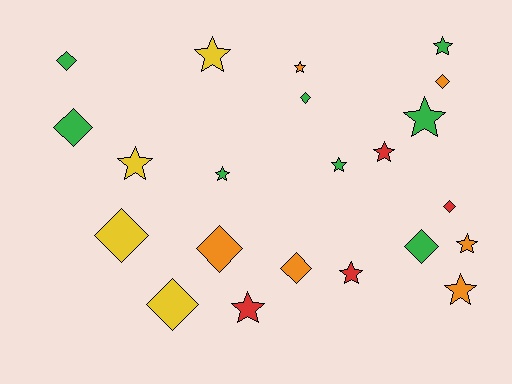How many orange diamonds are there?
There are 3 orange diamonds.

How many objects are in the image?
There are 22 objects.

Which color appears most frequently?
Green, with 8 objects.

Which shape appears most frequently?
Star, with 12 objects.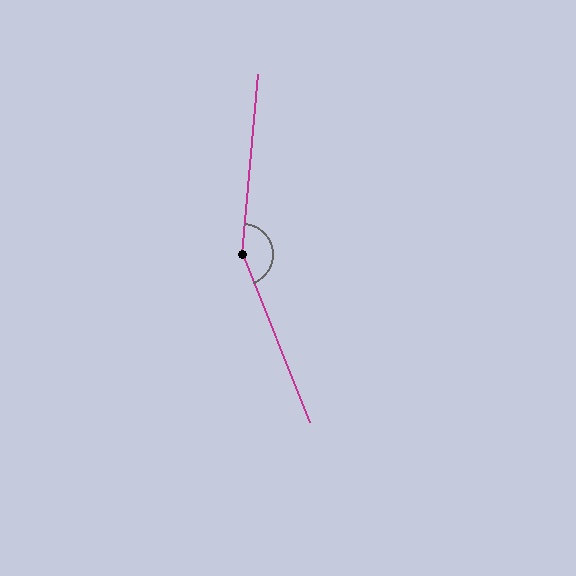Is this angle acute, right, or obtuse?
It is obtuse.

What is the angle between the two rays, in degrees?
Approximately 153 degrees.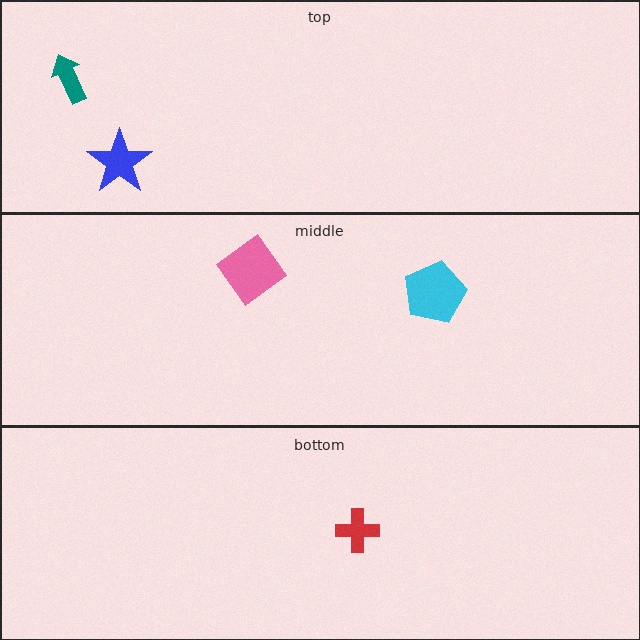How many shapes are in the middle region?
2.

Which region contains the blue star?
The top region.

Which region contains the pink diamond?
The middle region.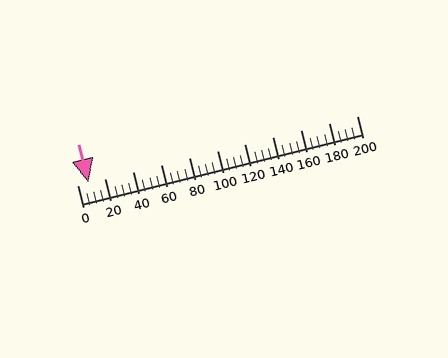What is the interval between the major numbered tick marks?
The major tick marks are spaced 20 units apart.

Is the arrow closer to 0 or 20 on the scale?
The arrow is closer to 0.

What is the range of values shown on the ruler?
The ruler shows values from 0 to 200.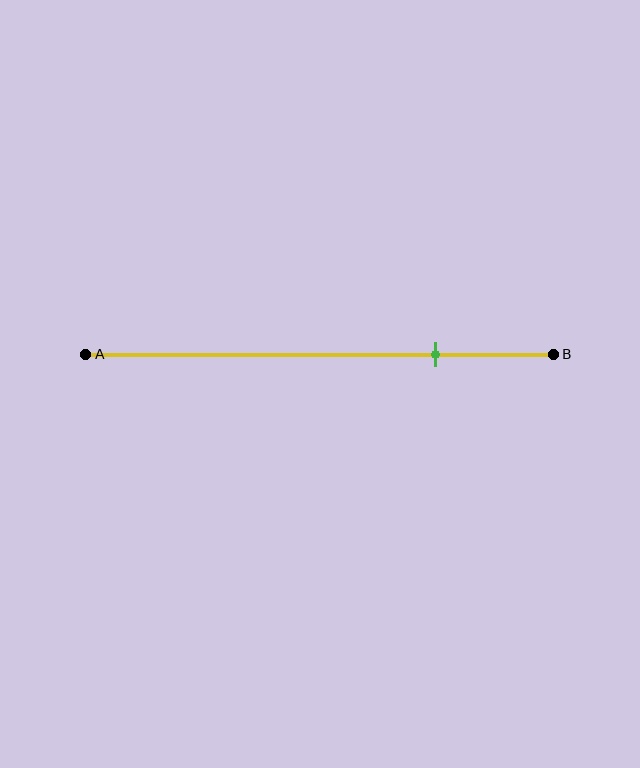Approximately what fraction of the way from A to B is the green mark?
The green mark is approximately 75% of the way from A to B.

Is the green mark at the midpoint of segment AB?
No, the mark is at about 75% from A, not at the 50% midpoint.